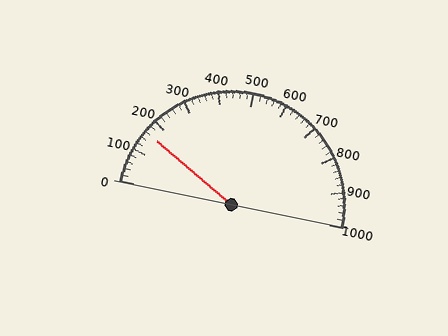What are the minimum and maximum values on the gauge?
The gauge ranges from 0 to 1000.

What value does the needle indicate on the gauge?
The needle indicates approximately 160.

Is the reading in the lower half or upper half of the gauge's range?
The reading is in the lower half of the range (0 to 1000).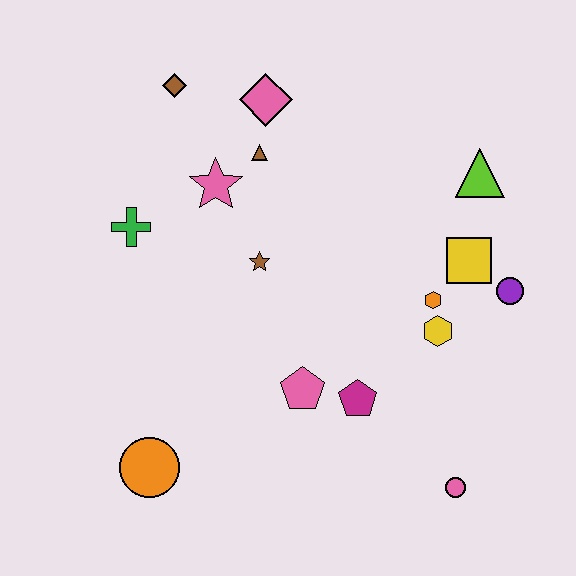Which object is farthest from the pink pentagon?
The brown diamond is farthest from the pink pentagon.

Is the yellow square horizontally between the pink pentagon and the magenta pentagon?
No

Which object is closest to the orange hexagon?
The yellow hexagon is closest to the orange hexagon.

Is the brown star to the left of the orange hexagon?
Yes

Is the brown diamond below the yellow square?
No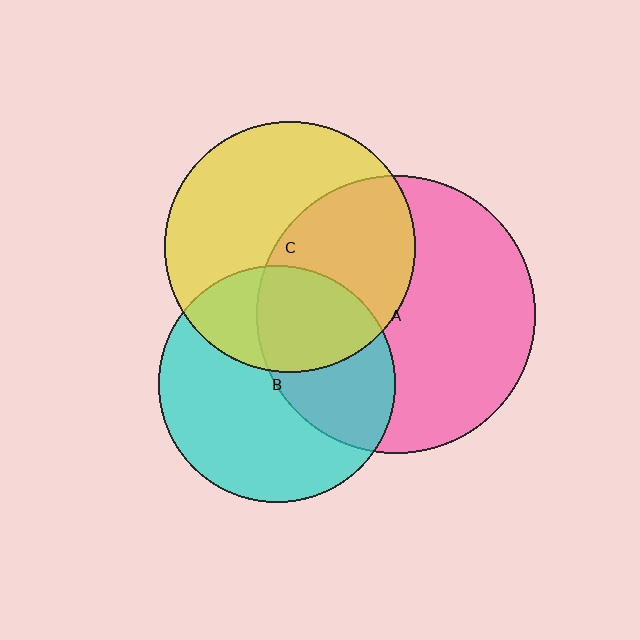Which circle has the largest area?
Circle A (pink).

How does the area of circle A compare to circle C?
Approximately 1.2 times.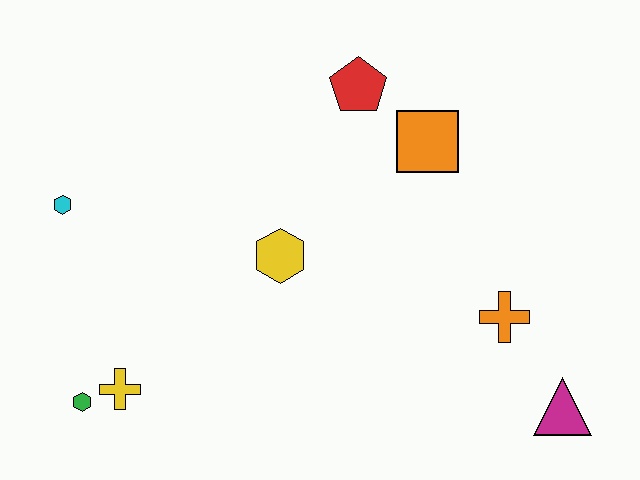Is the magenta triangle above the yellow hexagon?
No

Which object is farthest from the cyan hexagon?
The magenta triangle is farthest from the cyan hexagon.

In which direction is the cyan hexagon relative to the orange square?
The cyan hexagon is to the left of the orange square.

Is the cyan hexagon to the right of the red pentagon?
No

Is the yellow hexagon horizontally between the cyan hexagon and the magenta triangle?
Yes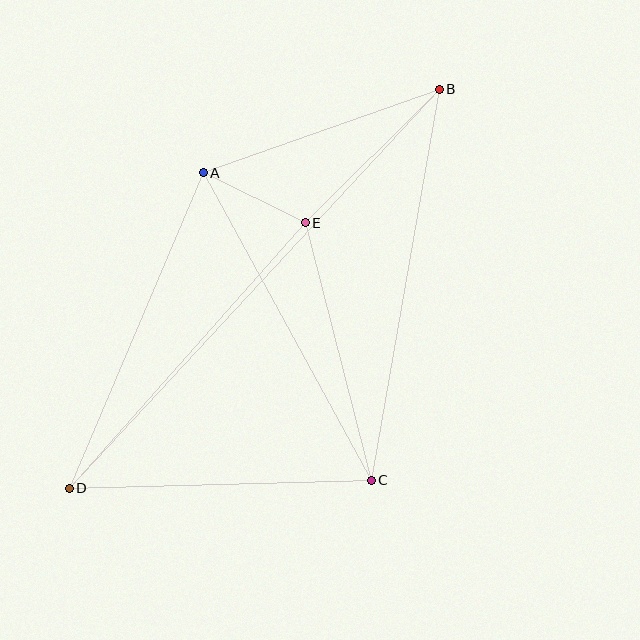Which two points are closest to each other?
Points A and E are closest to each other.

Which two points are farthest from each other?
Points B and D are farthest from each other.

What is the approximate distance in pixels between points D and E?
The distance between D and E is approximately 355 pixels.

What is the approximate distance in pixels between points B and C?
The distance between B and C is approximately 397 pixels.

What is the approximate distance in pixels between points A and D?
The distance between A and D is approximately 343 pixels.